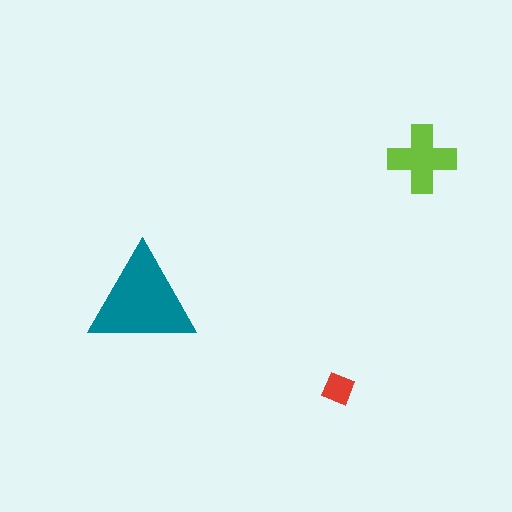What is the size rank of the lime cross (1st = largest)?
2nd.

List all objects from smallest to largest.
The red diamond, the lime cross, the teal triangle.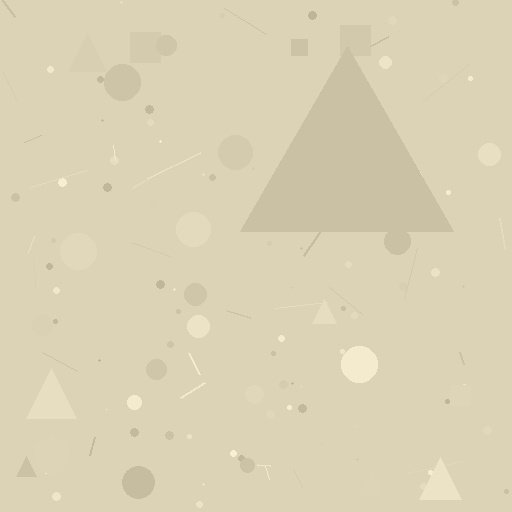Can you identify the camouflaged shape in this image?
The camouflaged shape is a triangle.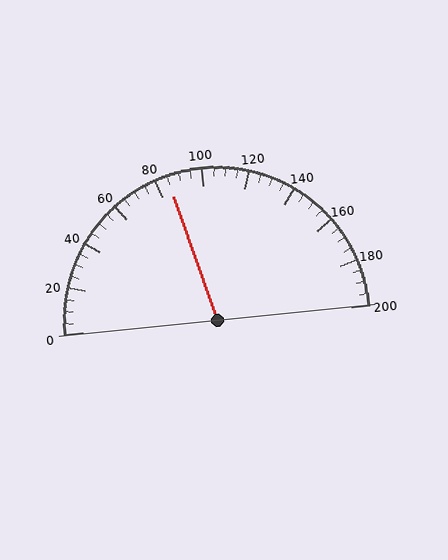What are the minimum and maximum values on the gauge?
The gauge ranges from 0 to 200.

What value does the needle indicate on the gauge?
The needle indicates approximately 85.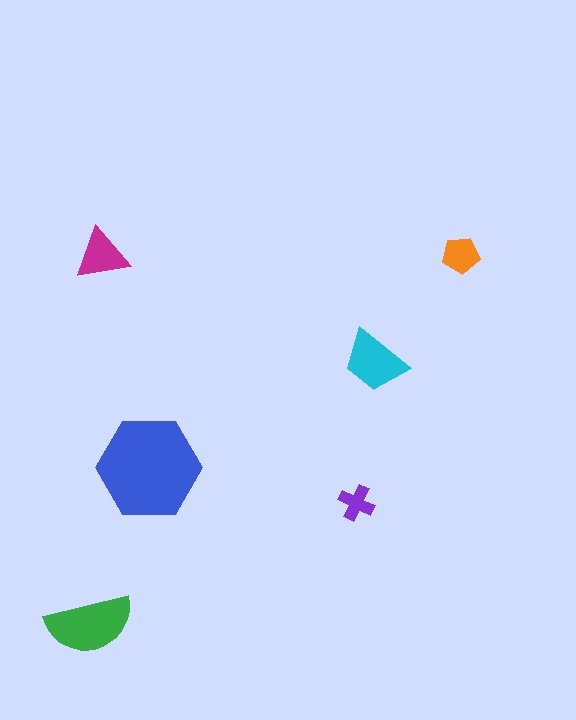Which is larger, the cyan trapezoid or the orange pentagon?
The cyan trapezoid.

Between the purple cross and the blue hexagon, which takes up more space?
The blue hexagon.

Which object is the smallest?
The purple cross.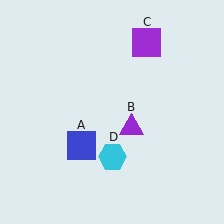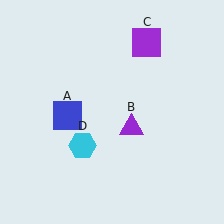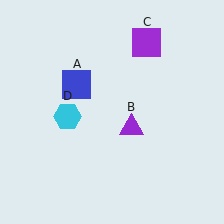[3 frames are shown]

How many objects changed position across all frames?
2 objects changed position: blue square (object A), cyan hexagon (object D).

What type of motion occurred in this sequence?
The blue square (object A), cyan hexagon (object D) rotated clockwise around the center of the scene.